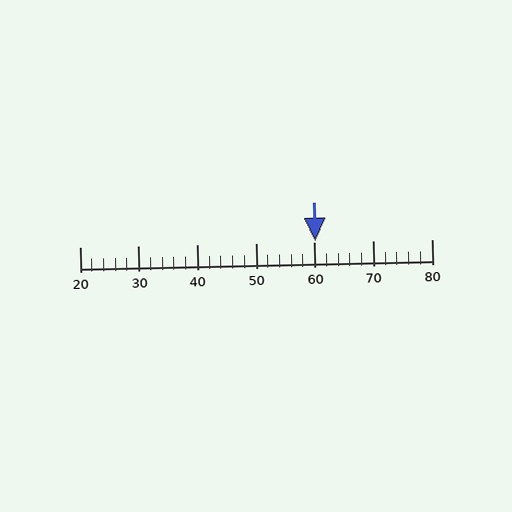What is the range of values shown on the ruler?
The ruler shows values from 20 to 80.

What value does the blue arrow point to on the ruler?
The blue arrow points to approximately 60.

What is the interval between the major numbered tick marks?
The major tick marks are spaced 10 units apart.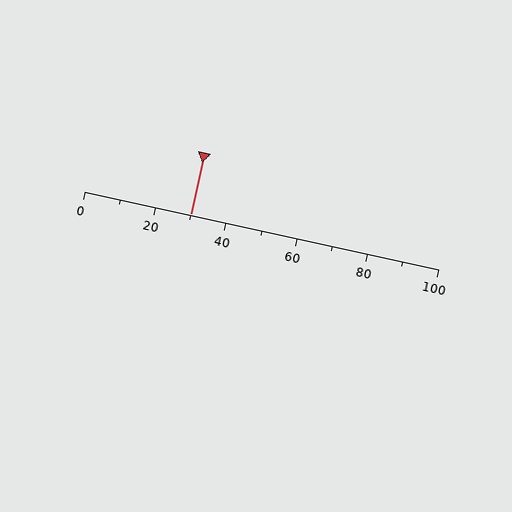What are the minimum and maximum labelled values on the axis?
The axis runs from 0 to 100.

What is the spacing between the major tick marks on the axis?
The major ticks are spaced 20 apart.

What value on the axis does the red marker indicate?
The marker indicates approximately 30.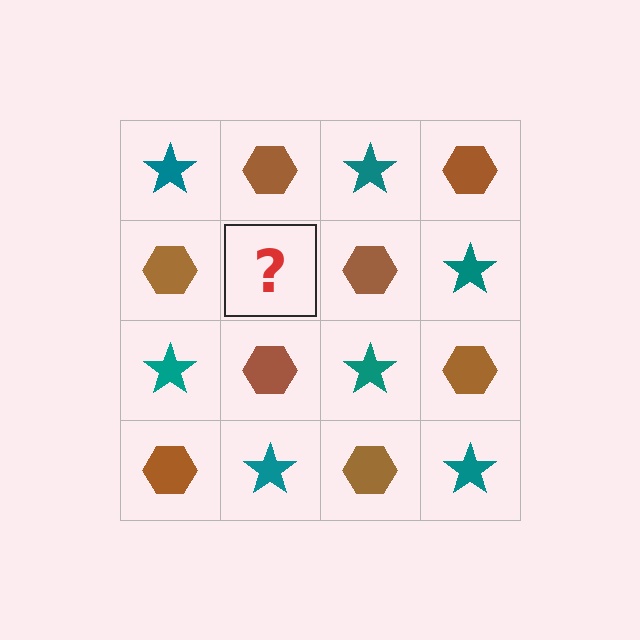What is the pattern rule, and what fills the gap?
The rule is that it alternates teal star and brown hexagon in a checkerboard pattern. The gap should be filled with a teal star.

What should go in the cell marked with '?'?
The missing cell should contain a teal star.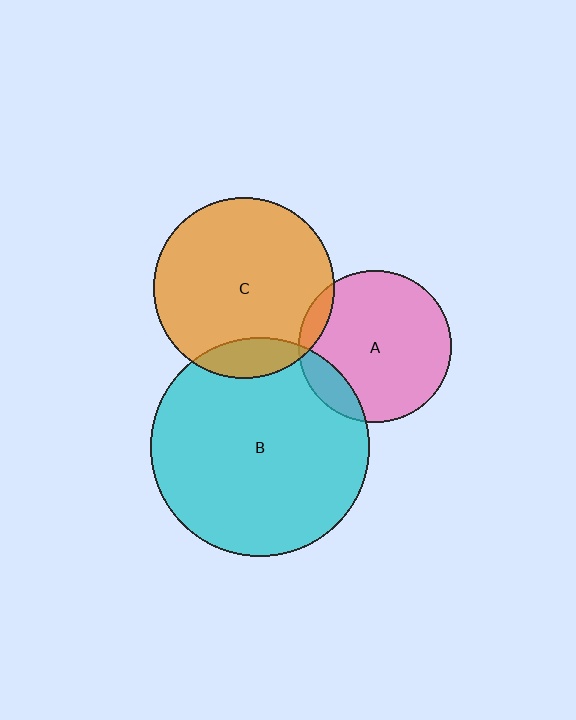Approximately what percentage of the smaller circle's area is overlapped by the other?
Approximately 5%.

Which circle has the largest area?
Circle B (cyan).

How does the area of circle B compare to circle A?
Approximately 2.1 times.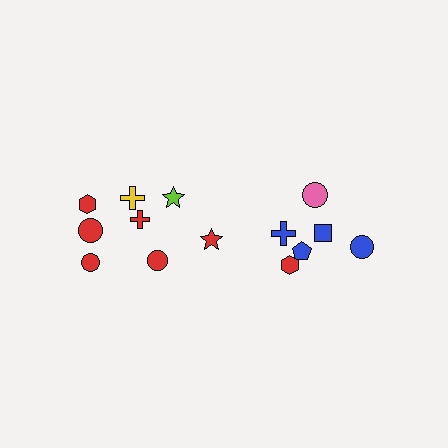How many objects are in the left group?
There are 8 objects.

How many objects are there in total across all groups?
There are 14 objects.